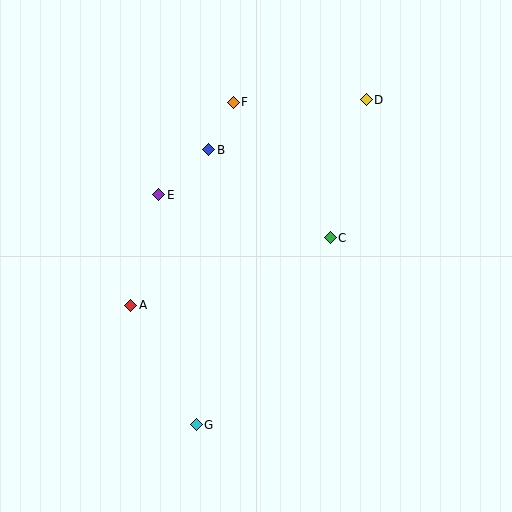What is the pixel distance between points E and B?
The distance between E and B is 67 pixels.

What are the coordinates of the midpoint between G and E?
The midpoint between G and E is at (177, 310).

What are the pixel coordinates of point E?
Point E is at (159, 195).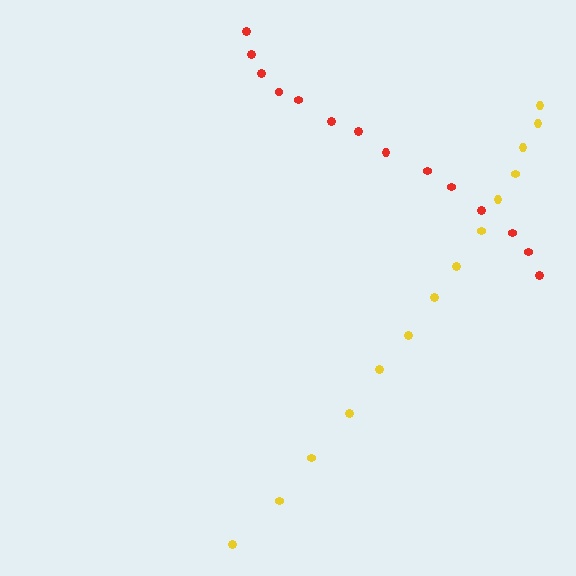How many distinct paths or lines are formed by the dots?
There are 2 distinct paths.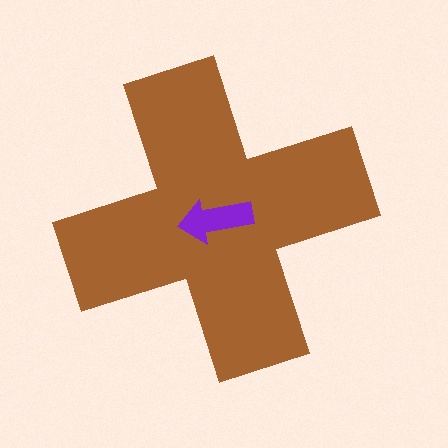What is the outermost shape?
The brown cross.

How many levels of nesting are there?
2.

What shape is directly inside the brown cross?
The purple arrow.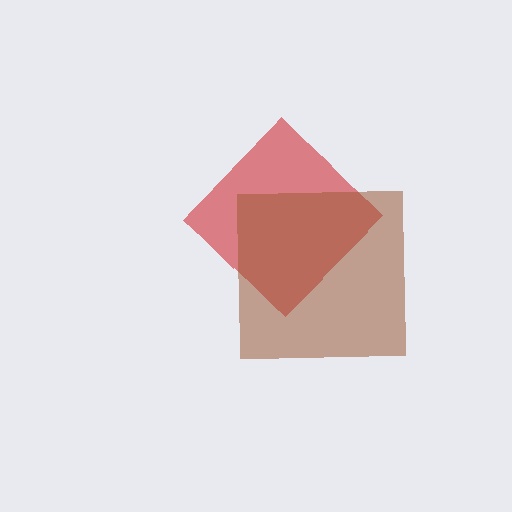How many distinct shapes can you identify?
There are 2 distinct shapes: a red diamond, a brown square.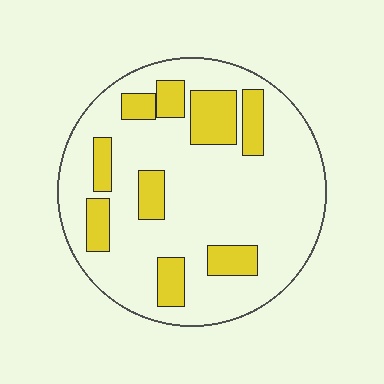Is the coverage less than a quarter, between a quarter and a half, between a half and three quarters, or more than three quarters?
Less than a quarter.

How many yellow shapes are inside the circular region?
9.